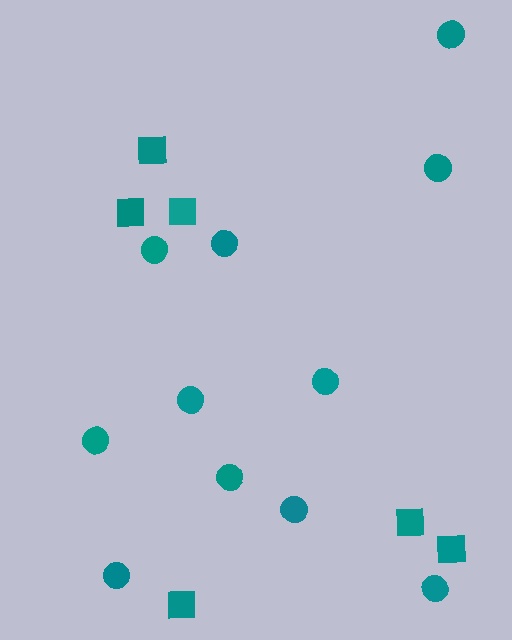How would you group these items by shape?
There are 2 groups: one group of squares (6) and one group of circles (11).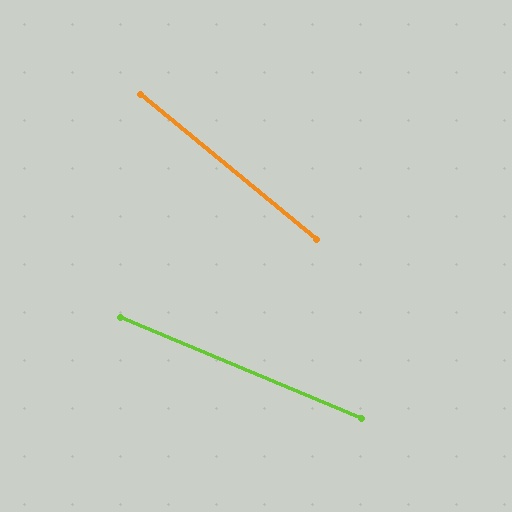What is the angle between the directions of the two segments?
Approximately 17 degrees.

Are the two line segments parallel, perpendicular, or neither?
Neither parallel nor perpendicular — they differ by about 17°.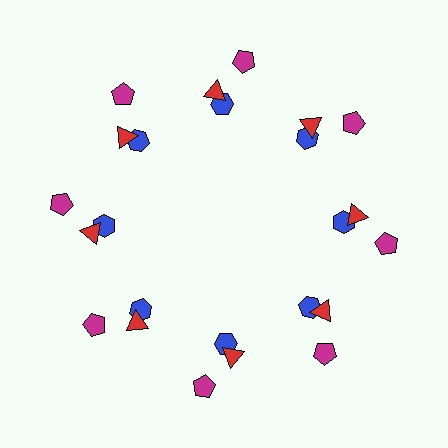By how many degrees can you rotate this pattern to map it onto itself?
The pattern maps onto itself every 45 degrees of rotation.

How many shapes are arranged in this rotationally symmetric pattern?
There are 24 shapes, arranged in 8 groups of 3.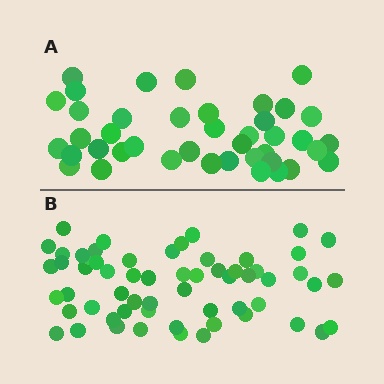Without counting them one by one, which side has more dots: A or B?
Region B (the bottom region) has more dots.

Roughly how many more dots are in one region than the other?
Region B has approximately 20 more dots than region A.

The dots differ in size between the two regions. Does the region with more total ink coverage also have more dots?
No. Region A has more total ink coverage because its dots are larger, but region B actually contains more individual dots. Total area can be misleading — the number of items is what matters here.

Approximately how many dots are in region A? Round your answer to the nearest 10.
About 40 dots. (The exact count is 41, which rounds to 40.)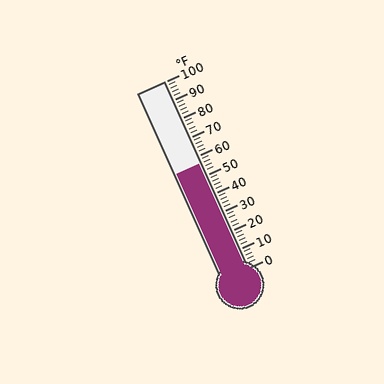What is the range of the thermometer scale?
The thermometer scale ranges from 0°F to 100°F.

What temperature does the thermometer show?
The thermometer shows approximately 56°F.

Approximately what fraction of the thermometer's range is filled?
The thermometer is filled to approximately 55% of its range.